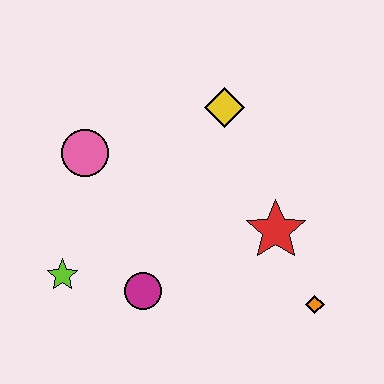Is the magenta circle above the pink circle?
No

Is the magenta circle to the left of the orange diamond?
Yes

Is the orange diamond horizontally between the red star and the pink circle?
No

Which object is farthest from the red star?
The lime star is farthest from the red star.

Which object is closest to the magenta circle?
The lime star is closest to the magenta circle.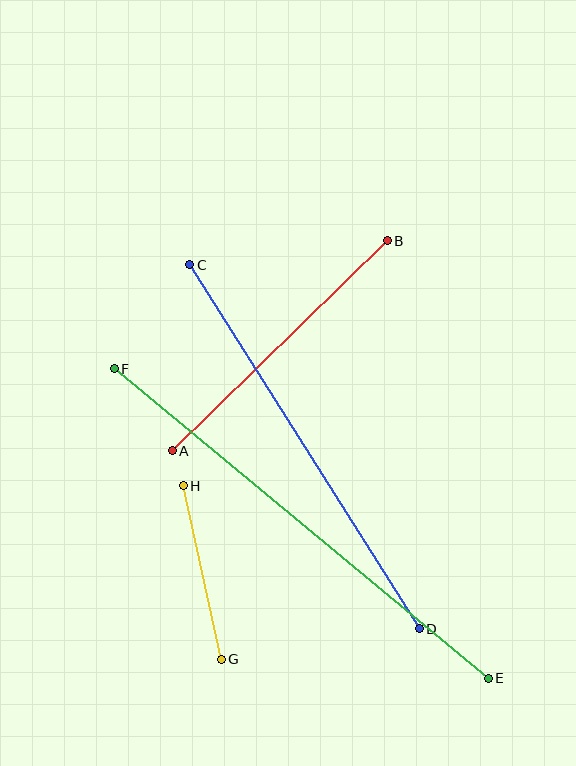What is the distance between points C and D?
The distance is approximately 430 pixels.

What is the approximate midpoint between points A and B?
The midpoint is at approximately (280, 346) pixels.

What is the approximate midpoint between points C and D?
The midpoint is at approximately (304, 447) pixels.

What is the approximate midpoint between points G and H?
The midpoint is at approximately (202, 572) pixels.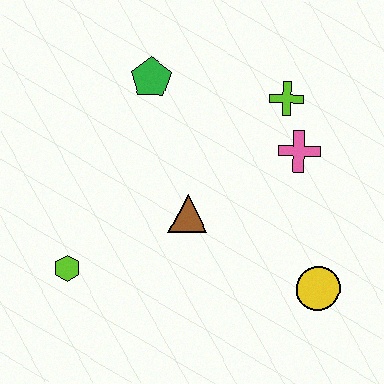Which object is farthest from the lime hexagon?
The lime cross is farthest from the lime hexagon.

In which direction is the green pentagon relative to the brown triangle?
The green pentagon is above the brown triangle.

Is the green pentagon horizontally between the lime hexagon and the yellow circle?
Yes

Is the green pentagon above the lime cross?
Yes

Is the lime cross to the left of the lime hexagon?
No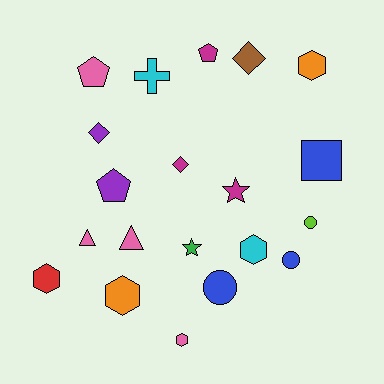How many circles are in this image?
There are 3 circles.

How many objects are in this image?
There are 20 objects.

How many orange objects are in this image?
There are 2 orange objects.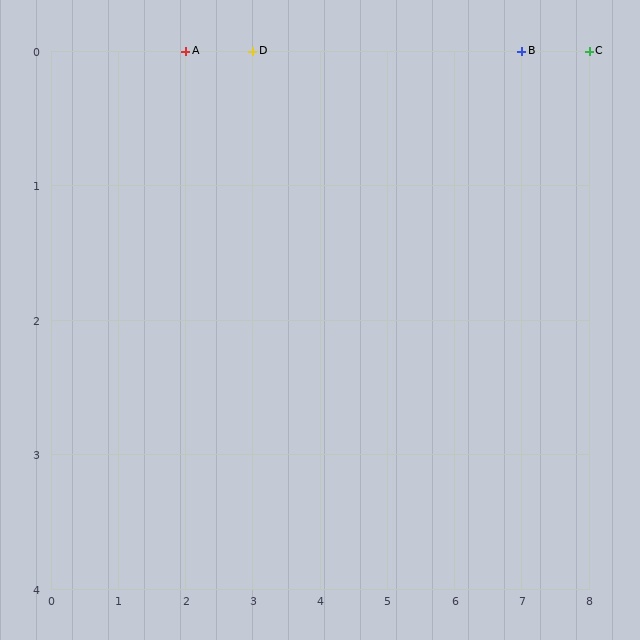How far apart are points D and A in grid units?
Points D and A are 1 column apart.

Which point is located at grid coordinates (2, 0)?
Point A is at (2, 0).